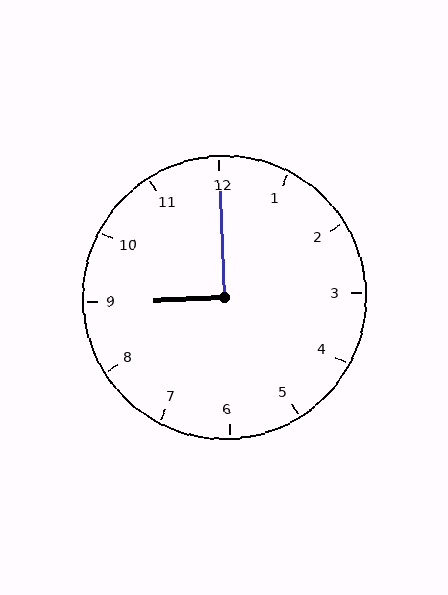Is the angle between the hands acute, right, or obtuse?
It is right.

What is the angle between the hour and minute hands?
Approximately 90 degrees.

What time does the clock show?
9:00.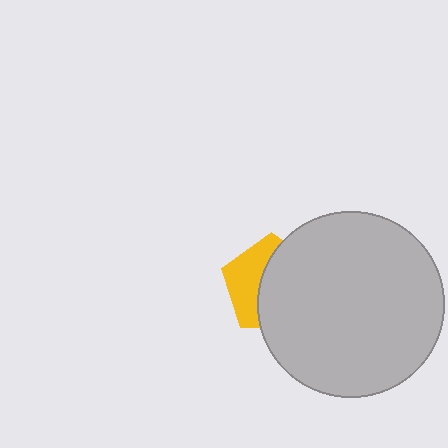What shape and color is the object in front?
The object in front is a light gray circle.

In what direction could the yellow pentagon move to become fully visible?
The yellow pentagon could move left. That would shift it out from behind the light gray circle entirely.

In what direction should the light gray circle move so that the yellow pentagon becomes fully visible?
The light gray circle should move right. That is the shortest direction to clear the overlap and leave the yellow pentagon fully visible.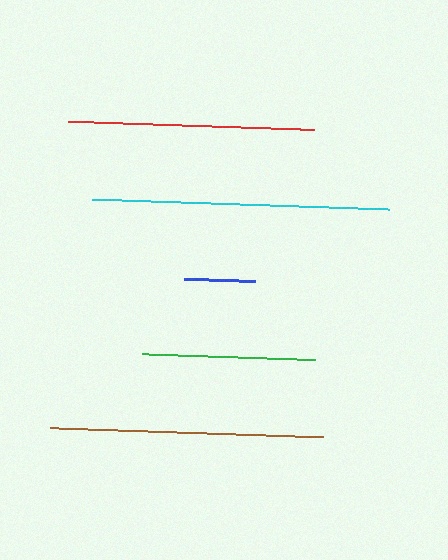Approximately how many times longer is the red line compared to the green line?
The red line is approximately 1.4 times the length of the green line.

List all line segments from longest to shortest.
From longest to shortest: cyan, brown, red, green, blue.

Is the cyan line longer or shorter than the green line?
The cyan line is longer than the green line.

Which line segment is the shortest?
The blue line is the shortest at approximately 71 pixels.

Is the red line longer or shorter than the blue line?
The red line is longer than the blue line.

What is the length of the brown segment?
The brown segment is approximately 273 pixels long.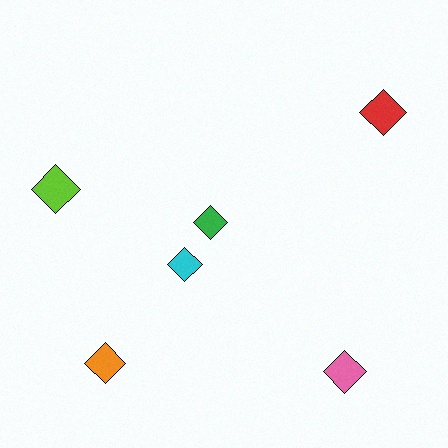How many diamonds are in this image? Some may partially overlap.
There are 6 diamonds.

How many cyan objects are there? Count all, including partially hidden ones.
There is 1 cyan object.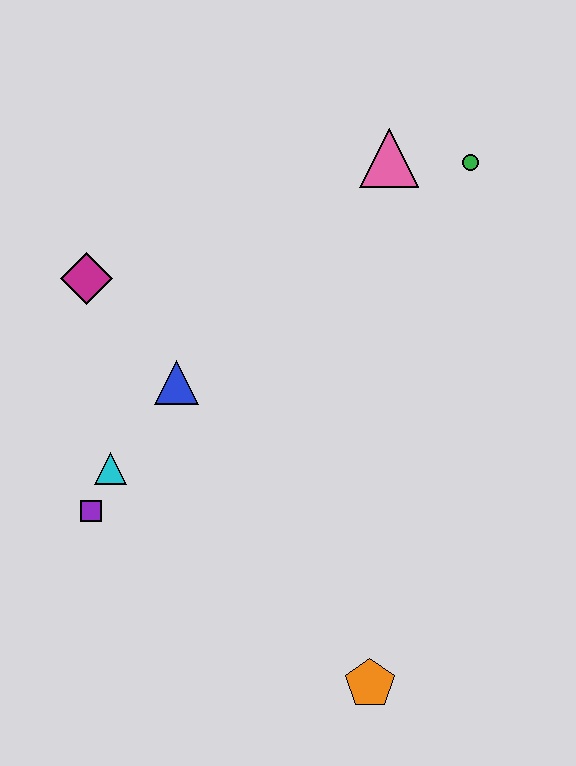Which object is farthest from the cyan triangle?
The green circle is farthest from the cyan triangle.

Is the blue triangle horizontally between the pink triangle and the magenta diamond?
Yes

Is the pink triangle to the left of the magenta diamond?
No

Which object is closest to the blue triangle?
The cyan triangle is closest to the blue triangle.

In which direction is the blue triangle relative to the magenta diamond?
The blue triangle is below the magenta diamond.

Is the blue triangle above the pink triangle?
No